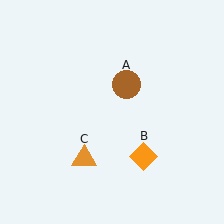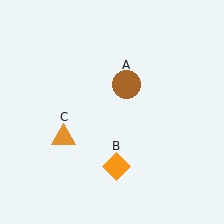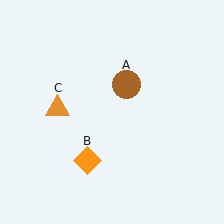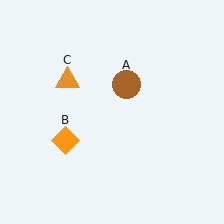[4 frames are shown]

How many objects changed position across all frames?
2 objects changed position: orange diamond (object B), orange triangle (object C).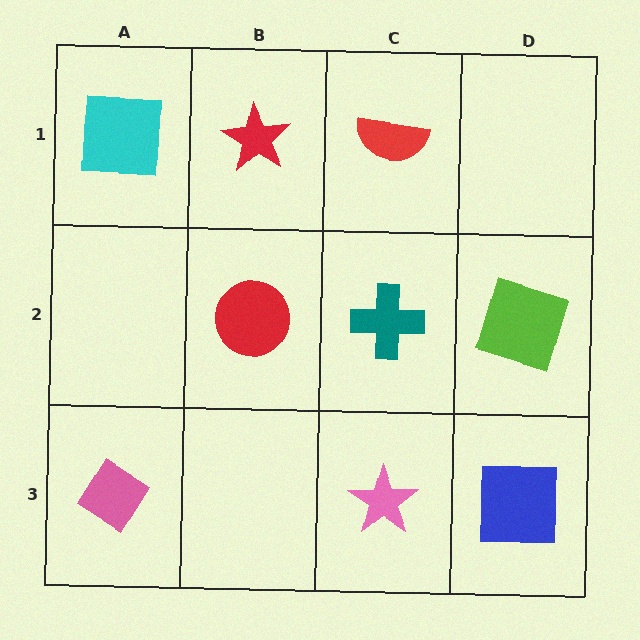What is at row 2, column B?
A red circle.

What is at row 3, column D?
A blue square.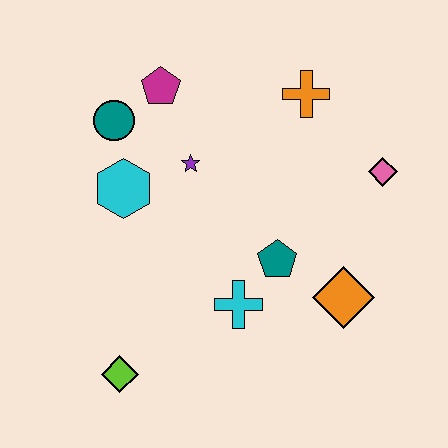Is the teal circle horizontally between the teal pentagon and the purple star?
No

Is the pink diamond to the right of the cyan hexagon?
Yes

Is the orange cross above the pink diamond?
Yes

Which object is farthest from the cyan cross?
The magenta pentagon is farthest from the cyan cross.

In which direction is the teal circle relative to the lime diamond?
The teal circle is above the lime diamond.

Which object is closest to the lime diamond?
The cyan cross is closest to the lime diamond.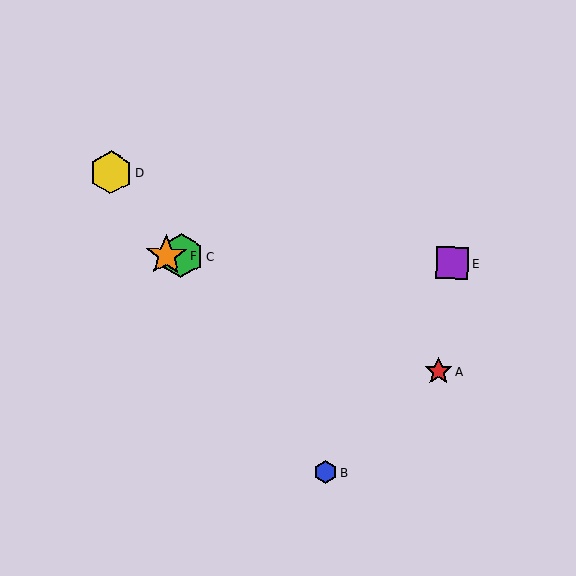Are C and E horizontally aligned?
Yes, both are at y≈256.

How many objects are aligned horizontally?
3 objects (C, E, F) are aligned horizontally.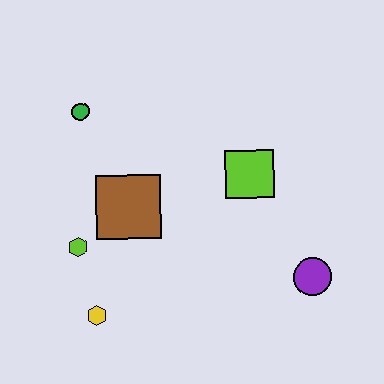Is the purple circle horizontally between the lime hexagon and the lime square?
No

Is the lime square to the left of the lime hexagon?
No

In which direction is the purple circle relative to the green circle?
The purple circle is to the right of the green circle.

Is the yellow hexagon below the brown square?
Yes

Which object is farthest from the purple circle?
The green circle is farthest from the purple circle.